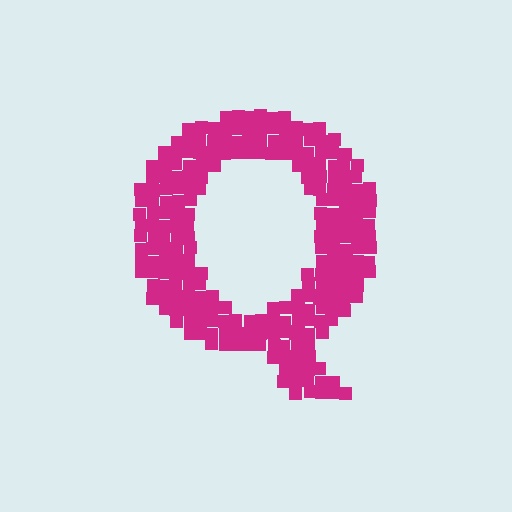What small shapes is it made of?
It is made of small squares.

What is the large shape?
The large shape is the letter Q.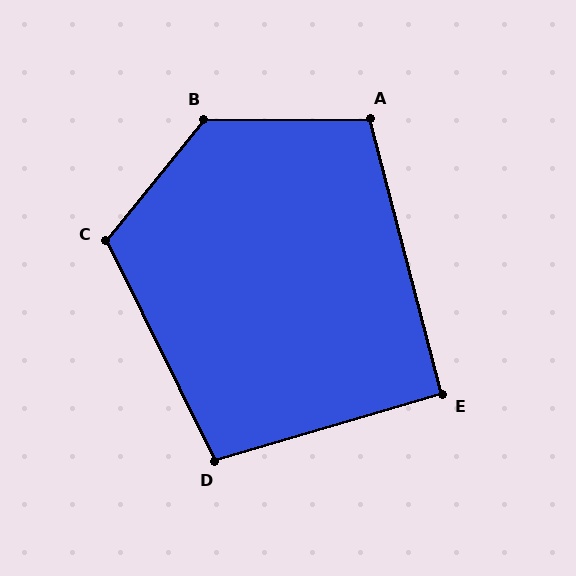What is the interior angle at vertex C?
Approximately 115 degrees (obtuse).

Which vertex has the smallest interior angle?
E, at approximately 91 degrees.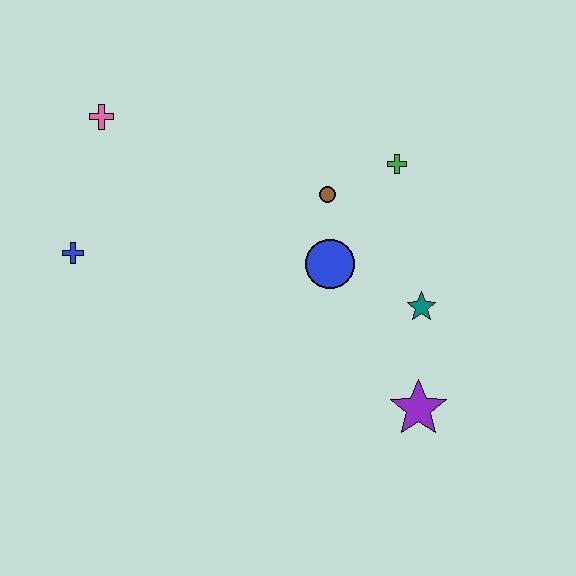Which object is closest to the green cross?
The brown circle is closest to the green cross.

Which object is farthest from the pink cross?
The purple star is farthest from the pink cross.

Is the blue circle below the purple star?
No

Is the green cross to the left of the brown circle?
No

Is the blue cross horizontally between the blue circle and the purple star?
No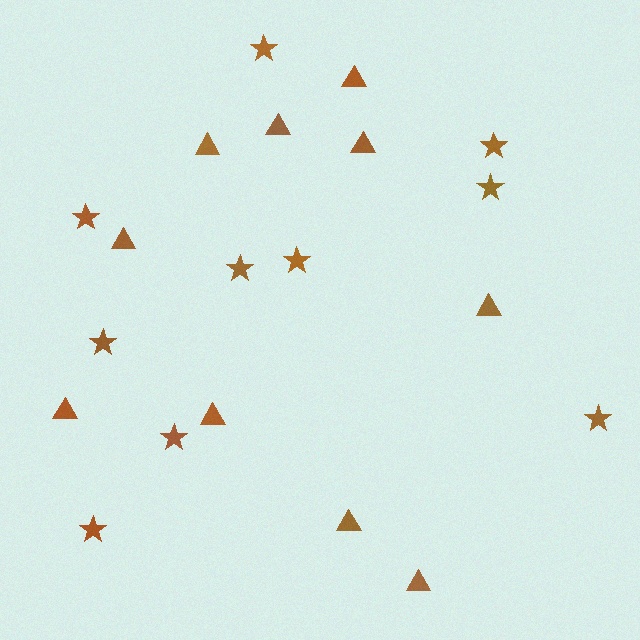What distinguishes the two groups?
There are 2 groups: one group of triangles (10) and one group of stars (10).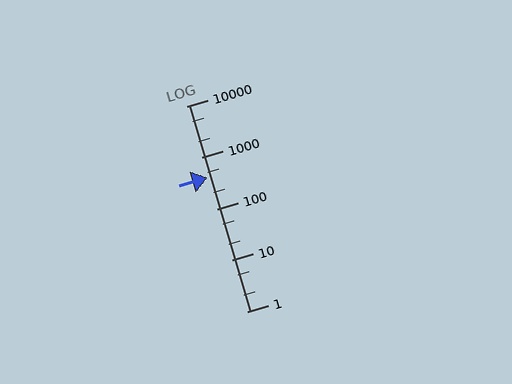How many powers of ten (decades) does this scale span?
The scale spans 4 decades, from 1 to 10000.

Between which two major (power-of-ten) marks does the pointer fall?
The pointer is between 100 and 1000.